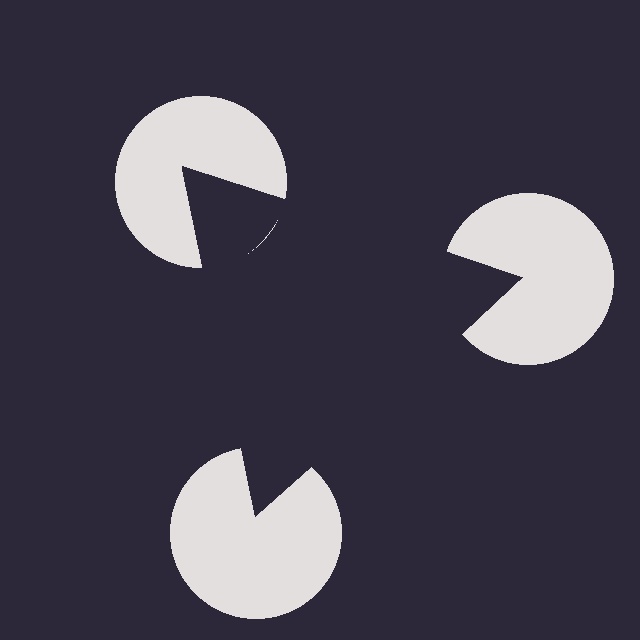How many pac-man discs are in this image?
There are 3 — one at each vertex of the illusory triangle.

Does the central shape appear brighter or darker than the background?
It typically appears slightly darker than the background, even though no actual brightness change is drawn.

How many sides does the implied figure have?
3 sides.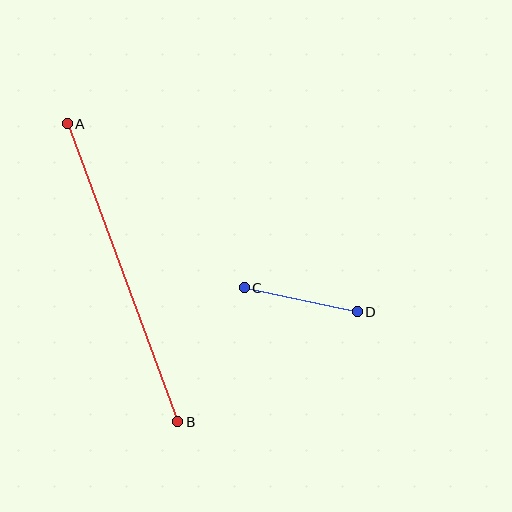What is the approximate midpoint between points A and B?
The midpoint is at approximately (123, 273) pixels.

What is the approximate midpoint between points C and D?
The midpoint is at approximately (301, 300) pixels.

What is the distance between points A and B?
The distance is approximately 318 pixels.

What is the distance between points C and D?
The distance is approximately 115 pixels.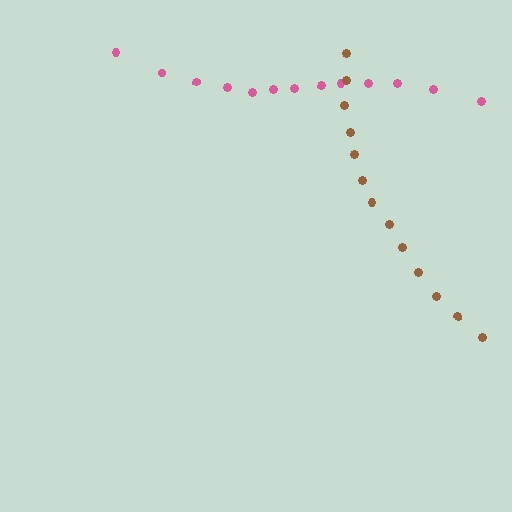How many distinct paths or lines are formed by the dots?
There are 2 distinct paths.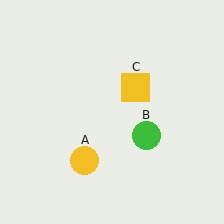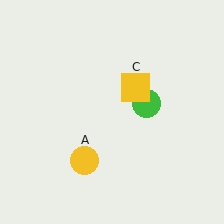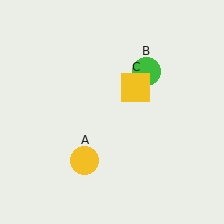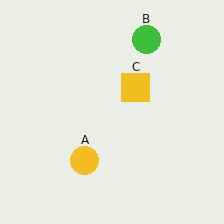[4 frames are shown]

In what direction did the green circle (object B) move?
The green circle (object B) moved up.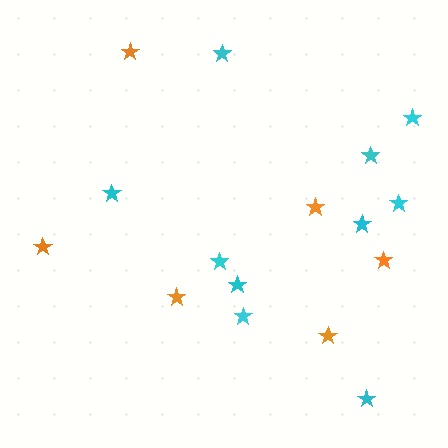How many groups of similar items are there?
There are 2 groups: one group of cyan stars (10) and one group of orange stars (6).